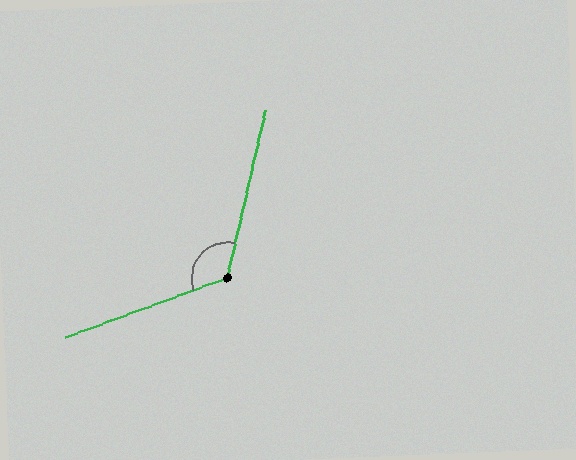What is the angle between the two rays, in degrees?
Approximately 123 degrees.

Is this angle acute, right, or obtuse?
It is obtuse.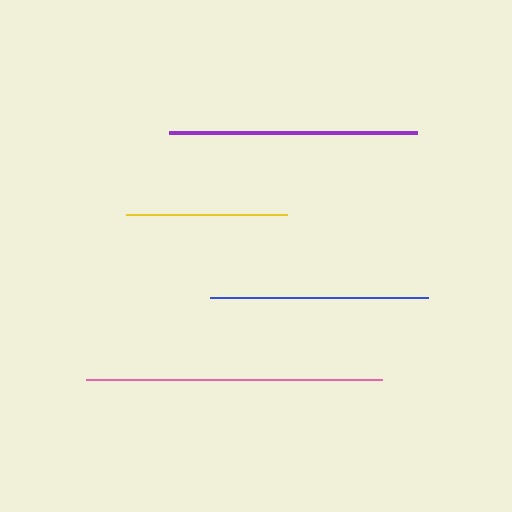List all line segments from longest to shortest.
From longest to shortest: pink, purple, blue, yellow.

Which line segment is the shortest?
The yellow line is the shortest at approximately 160 pixels.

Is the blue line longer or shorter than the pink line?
The pink line is longer than the blue line.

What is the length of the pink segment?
The pink segment is approximately 296 pixels long.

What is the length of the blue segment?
The blue segment is approximately 219 pixels long.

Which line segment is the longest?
The pink line is the longest at approximately 296 pixels.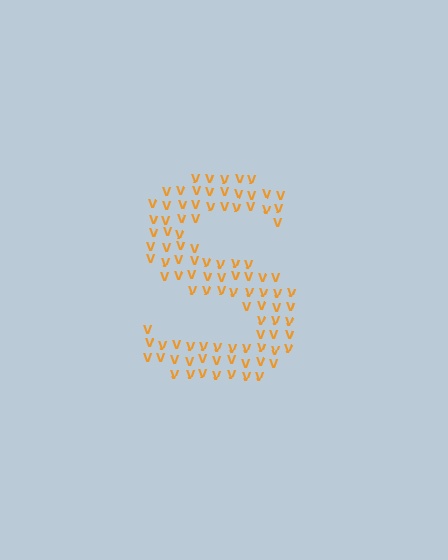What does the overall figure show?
The overall figure shows the letter S.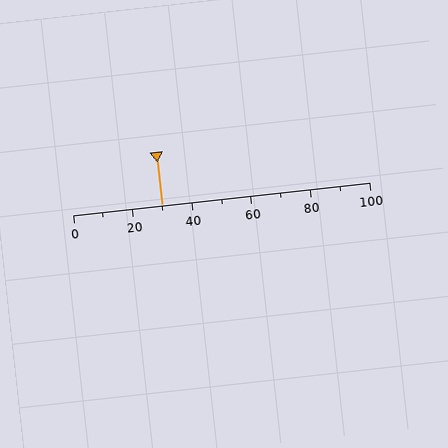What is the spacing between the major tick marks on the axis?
The major ticks are spaced 20 apart.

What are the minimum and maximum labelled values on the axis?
The axis runs from 0 to 100.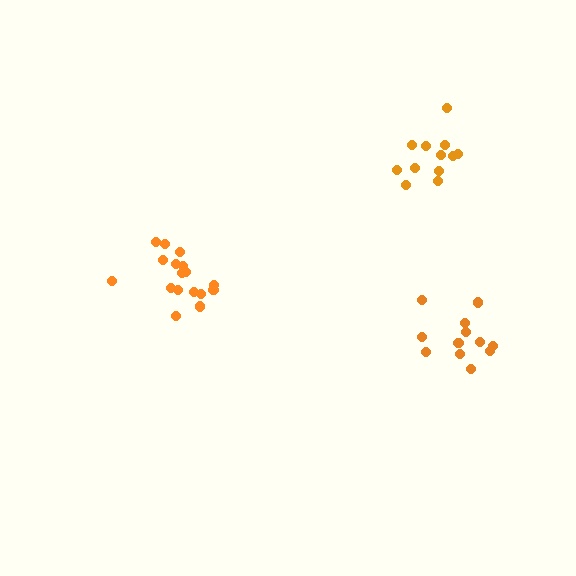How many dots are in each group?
Group 1: 17 dots, Group 2: 12 dots, Group 3: 12 dots (41 total).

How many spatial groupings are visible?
There are 3 spatial groupings.